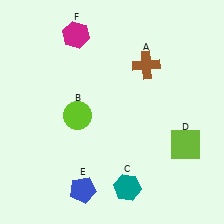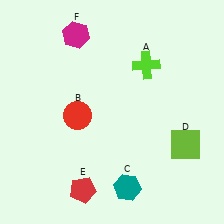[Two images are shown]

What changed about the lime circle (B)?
In Image 1, B is lime. In Image 2, it changed to red.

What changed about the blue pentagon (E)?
In Image 1, E is blue. In Image 2, it changed to red.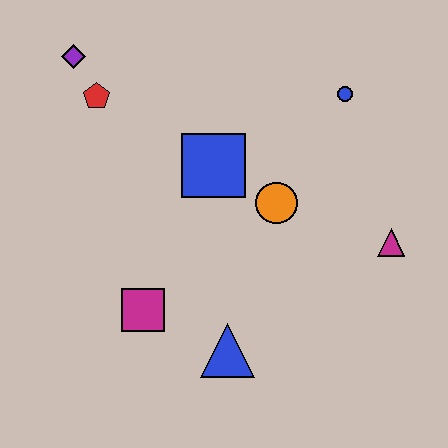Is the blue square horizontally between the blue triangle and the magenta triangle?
No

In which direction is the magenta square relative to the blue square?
The magenta square is below the blue square.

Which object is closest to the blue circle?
The orange circle is closest to the blue circle.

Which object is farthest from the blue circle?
The magenta square is farthest from the blue circle.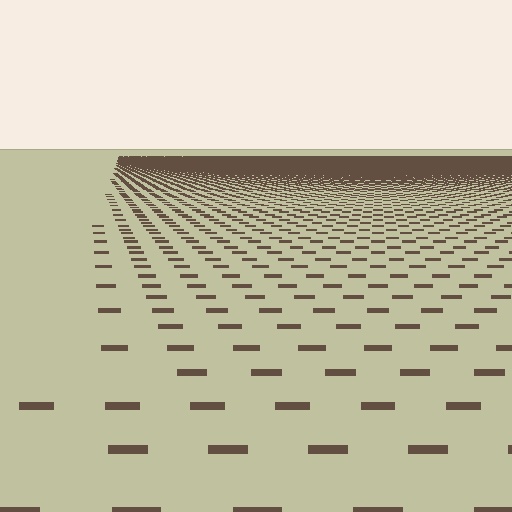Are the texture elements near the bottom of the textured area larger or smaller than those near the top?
Larger. Near the bottom, elements are closer to the viewer and appear at a bigger on-screen size.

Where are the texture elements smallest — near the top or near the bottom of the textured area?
Near the top.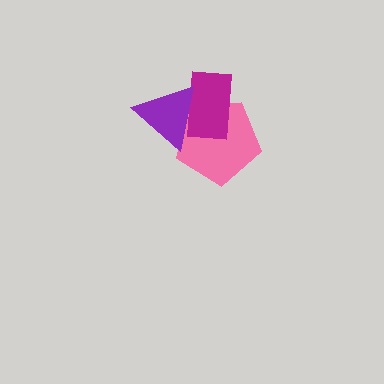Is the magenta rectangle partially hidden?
Yes, it is partially covered by another shape.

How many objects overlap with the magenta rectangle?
2 objects overlap with the magenta rectangle.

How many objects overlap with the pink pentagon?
2 objects overlap with the pink pentagon.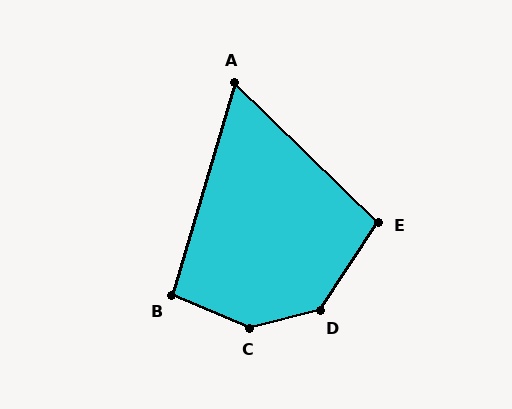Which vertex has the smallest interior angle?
A, at approximately 62 degrees.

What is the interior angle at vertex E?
Approximately 101 degrees (obtuse).